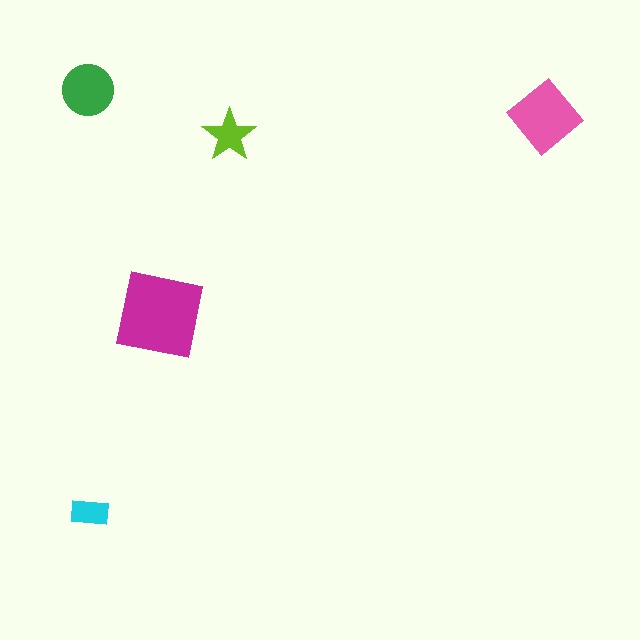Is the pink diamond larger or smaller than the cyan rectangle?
Larger.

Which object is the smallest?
The cyan rectangle.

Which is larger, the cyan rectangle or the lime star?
The lime star.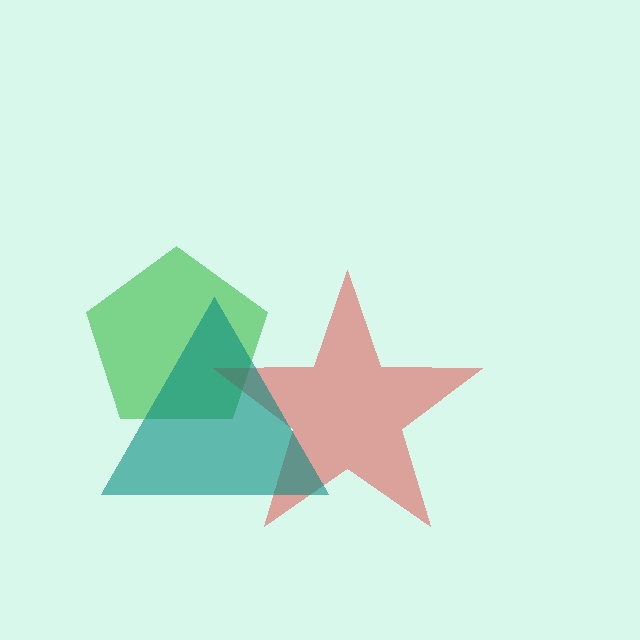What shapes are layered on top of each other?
The layered shapes are: a green pentagon, a red star, a teal triangle.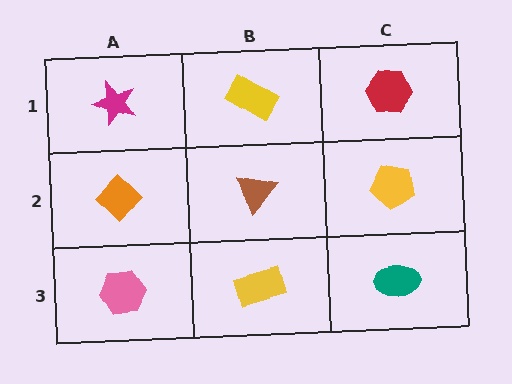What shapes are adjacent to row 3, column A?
An orange diamond (row 2, column A), a yellow rectangle (row 3, column B).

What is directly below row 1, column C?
A yellow pentagon.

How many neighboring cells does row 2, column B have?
4.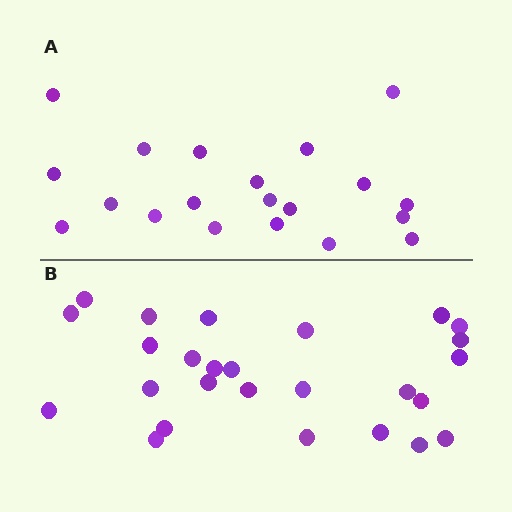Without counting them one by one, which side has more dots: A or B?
Region B (the bottom region) has more dots.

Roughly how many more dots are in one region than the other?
Region B has about 6 more dots than region A.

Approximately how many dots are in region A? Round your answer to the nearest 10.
About 20 dots.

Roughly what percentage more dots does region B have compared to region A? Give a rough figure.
About 30% more.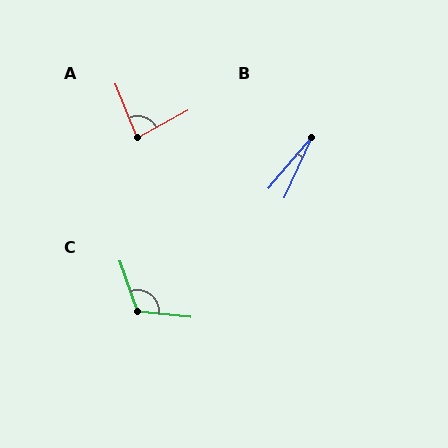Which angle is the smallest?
B, at approximately 15 degrees.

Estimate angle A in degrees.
Approximately 83 degrees.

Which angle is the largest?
C, at approximately 115 degrees.